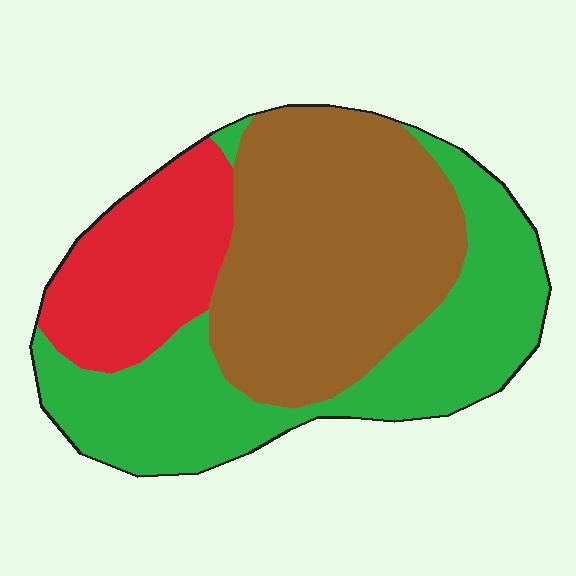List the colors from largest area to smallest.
From largest to smallest: brown, green, red.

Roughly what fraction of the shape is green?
Green covers roughly 40% of the shape.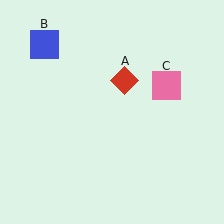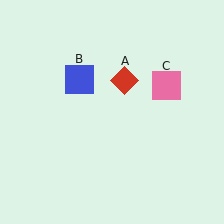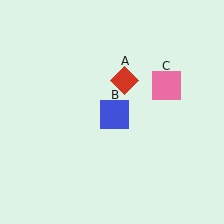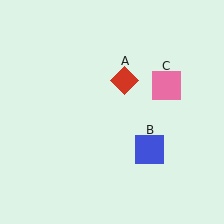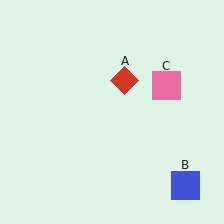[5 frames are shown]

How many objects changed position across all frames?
1 object changed position: blue square (object B).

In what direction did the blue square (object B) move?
The blue square (object B) moved down and to the right.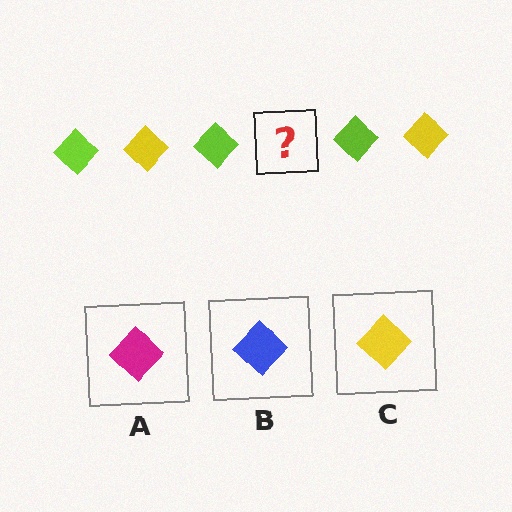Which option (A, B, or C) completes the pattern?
C.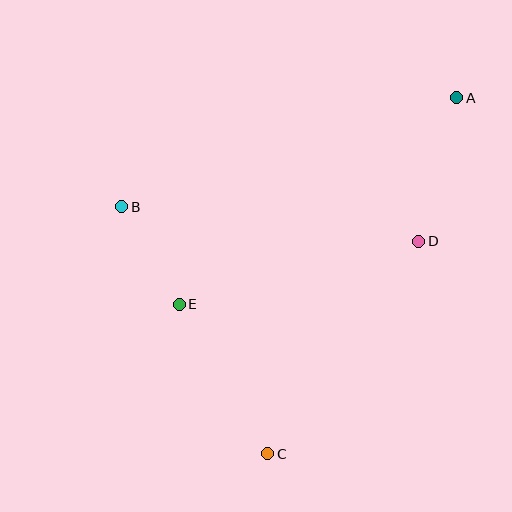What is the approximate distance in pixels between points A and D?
The distance between A and D is approximately 148 pixels.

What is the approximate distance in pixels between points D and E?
The distance between D and E is approximately 248 pixels.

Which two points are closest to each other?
Points B and E are closest to each other.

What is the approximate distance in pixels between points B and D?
The distance between B and D is approximately 299 pixels.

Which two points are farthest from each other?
Points A and C are farthest from each other.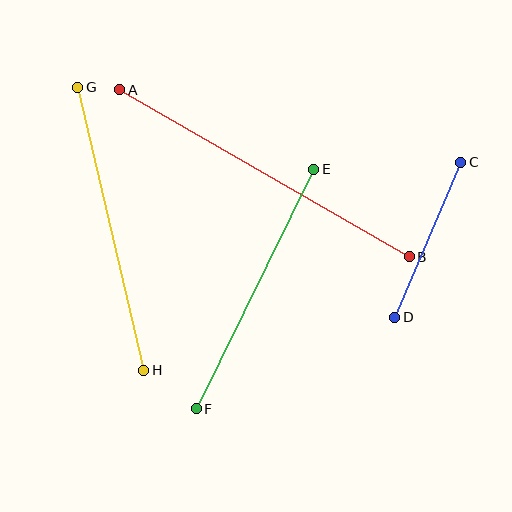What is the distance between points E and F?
The distance is approximately 267 pixels.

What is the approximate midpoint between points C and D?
The midpoint is at approximately (428, 240) pixels.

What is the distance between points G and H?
The distance is approximately 291 pixels.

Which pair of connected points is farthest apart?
Points A and B are farthest apart.